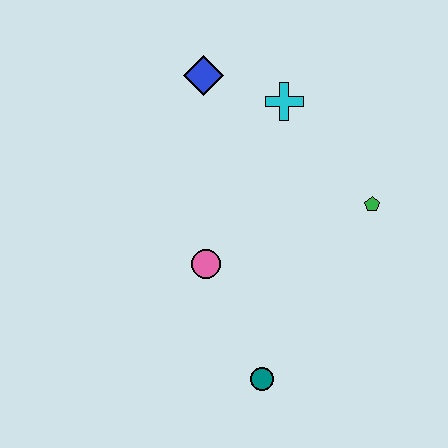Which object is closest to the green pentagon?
The cyan cross is closest to the green pentagon.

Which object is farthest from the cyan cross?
The teal circle is farthest from the cyan cross.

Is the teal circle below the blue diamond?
Yes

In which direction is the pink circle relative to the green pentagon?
The pink circle is to the left of the green pentagon.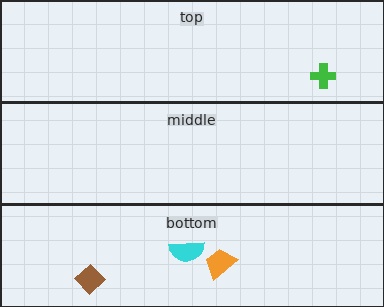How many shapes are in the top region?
1.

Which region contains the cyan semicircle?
The bottom region.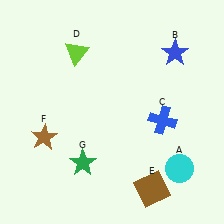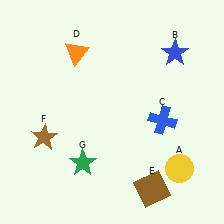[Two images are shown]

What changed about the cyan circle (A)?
In Image 1, A is cyan. In Image 2, it changed to yellow.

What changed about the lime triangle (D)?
In Image 1, D is lime. In Image 2, it changed to orange.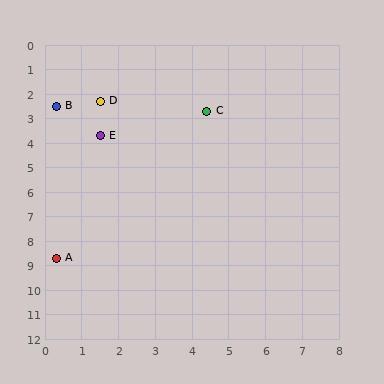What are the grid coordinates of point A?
Point A is at approximately (0.3, 8.7).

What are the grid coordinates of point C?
Point C is at approximately (4.4, 2.7).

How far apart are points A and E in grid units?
Points A and E are about 5.1 grid units apart.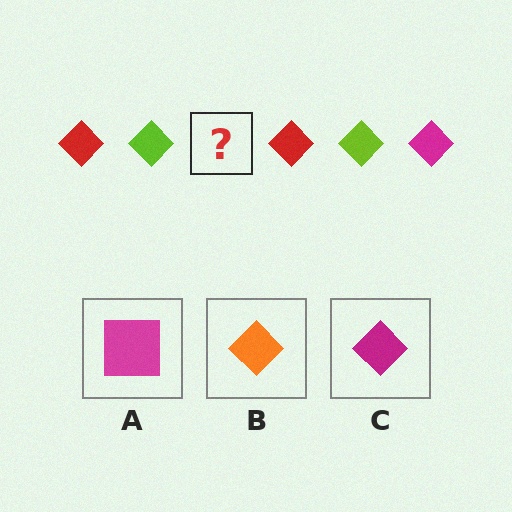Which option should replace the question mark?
Option C.